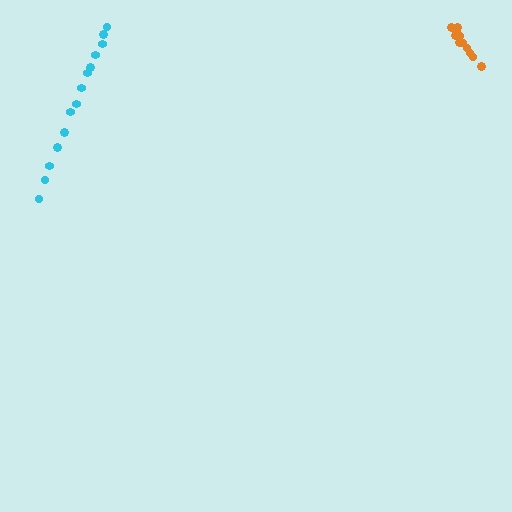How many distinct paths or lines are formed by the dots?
There are 2 distinct paths.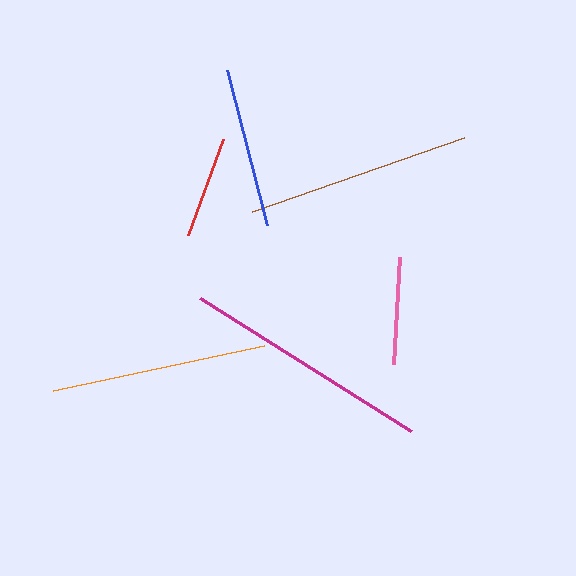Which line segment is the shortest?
The red line is the shortest at approximately 101 pixels.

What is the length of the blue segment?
The blue segment is approximately 160 pixels long.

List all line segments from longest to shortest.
From longest to shortest: magenta, brown, orange, blue, pink, red.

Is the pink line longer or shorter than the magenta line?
The magenta line is longer than the pink line.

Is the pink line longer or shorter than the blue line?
The blue line is longer than the pink line.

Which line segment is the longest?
The magenta line is the longest at approximately 250 pixels.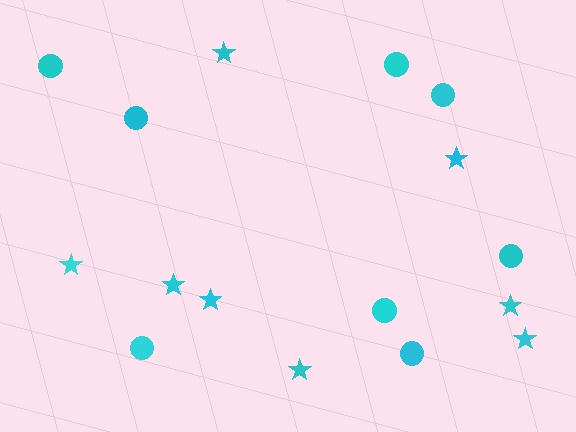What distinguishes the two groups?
There are 2 groups: one group of circles (8) and one group of stars (8).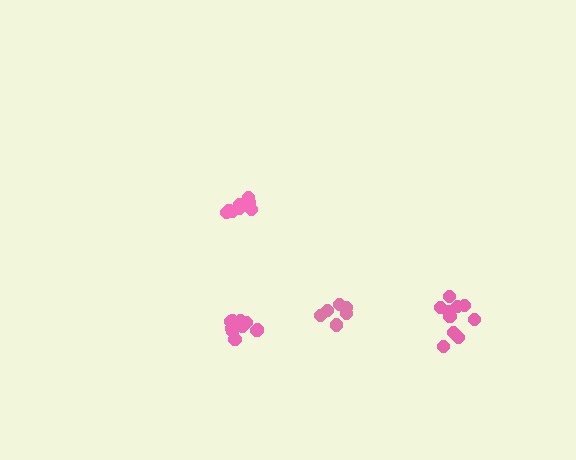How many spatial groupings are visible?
There are 4 spatial groupings.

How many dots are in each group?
Group 1: 10 dots, Group 2: 6 dots, Group 3: 8 dots, Group 4: 10 dots (34 total).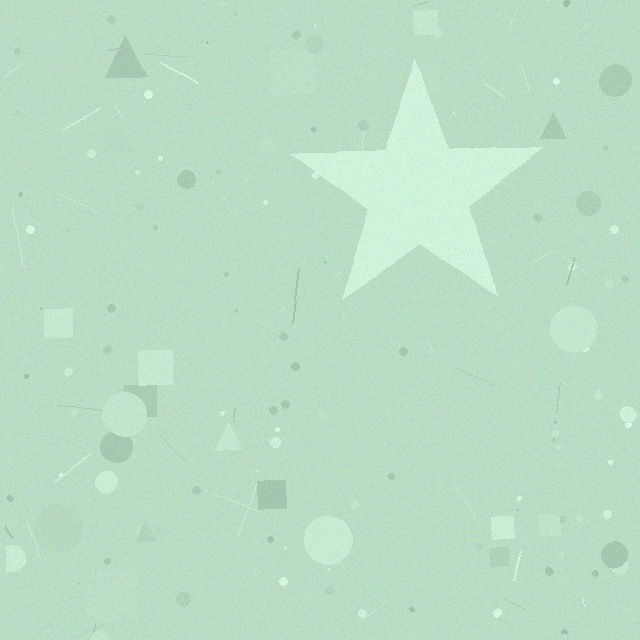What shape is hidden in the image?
A star is hidden in the image.